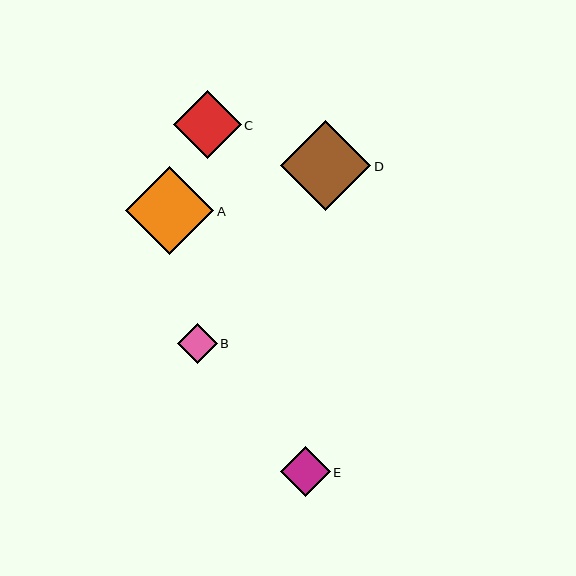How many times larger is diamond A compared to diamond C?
Diamond A is approximately 1.3 times the size of diamond C.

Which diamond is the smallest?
Diamond B is the smallest with a size of approximately 40 pixels.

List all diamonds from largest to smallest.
From largest to smallest: D, A, C, E, B.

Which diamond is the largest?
Diamond D is the largest with a size of approximately 90 pixels.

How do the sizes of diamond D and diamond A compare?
Diamond D and diamond A are approximately the same size.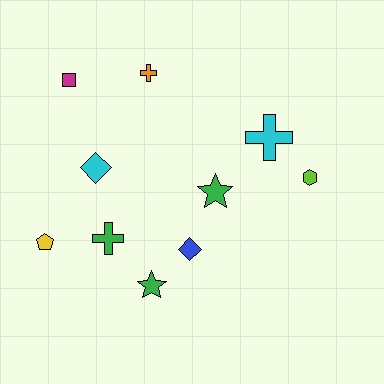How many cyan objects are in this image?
There are 2 cyan objects.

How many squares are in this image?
There is 1 square.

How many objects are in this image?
There are 10 objects.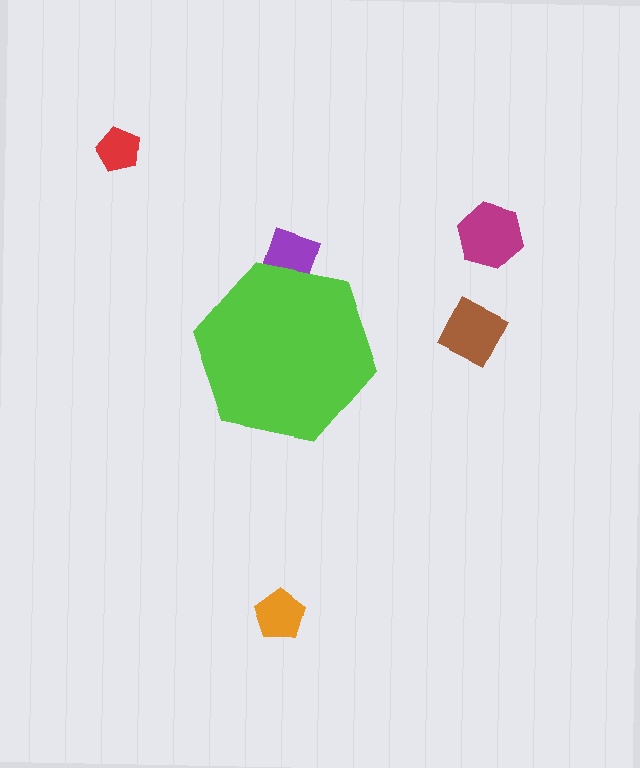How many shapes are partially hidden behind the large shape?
1 shape is partially hidden.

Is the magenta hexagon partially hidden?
No, the magenta hexagon is fully visible.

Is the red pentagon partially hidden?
No, the red pentagon is fully visible.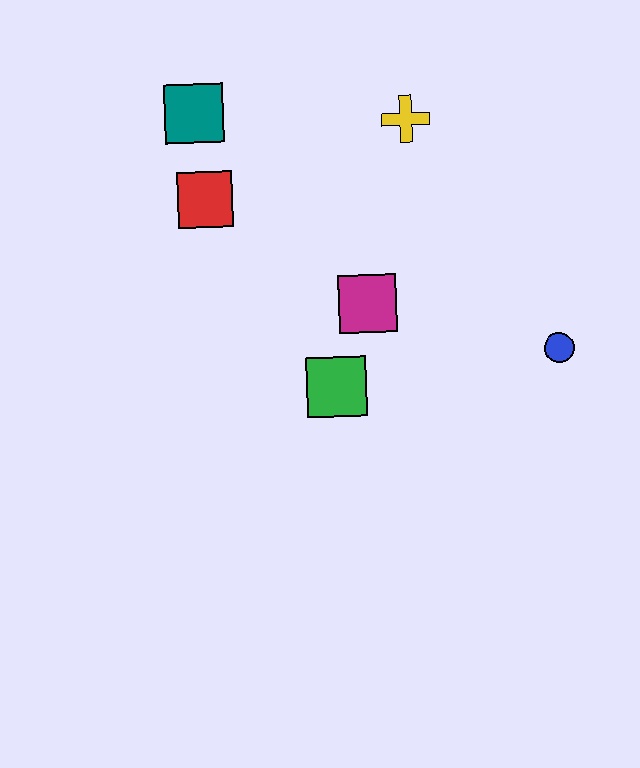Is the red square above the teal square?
No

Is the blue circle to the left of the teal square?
No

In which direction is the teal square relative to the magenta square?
The teal square is above the magenta square.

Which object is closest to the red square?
The teal square is closest to the red square.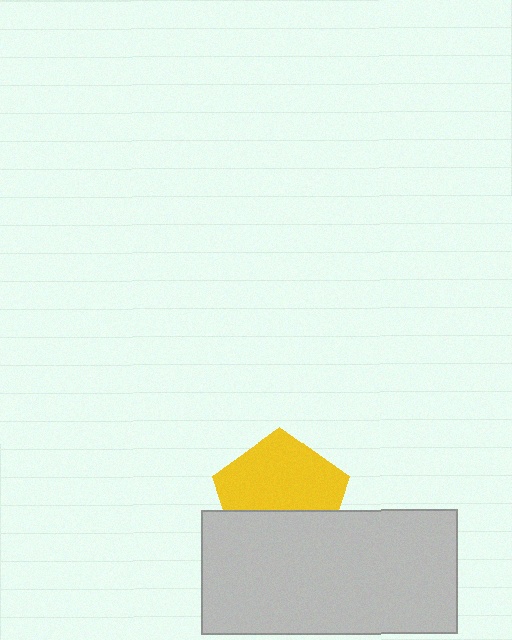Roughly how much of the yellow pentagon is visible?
About half of it is visible (roughly 61%).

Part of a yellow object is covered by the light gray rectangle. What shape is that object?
It is a pentagon.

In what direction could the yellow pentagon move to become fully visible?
The yellow pentagon could move up. That would shift it out from behind the light gray rectangle entirely.